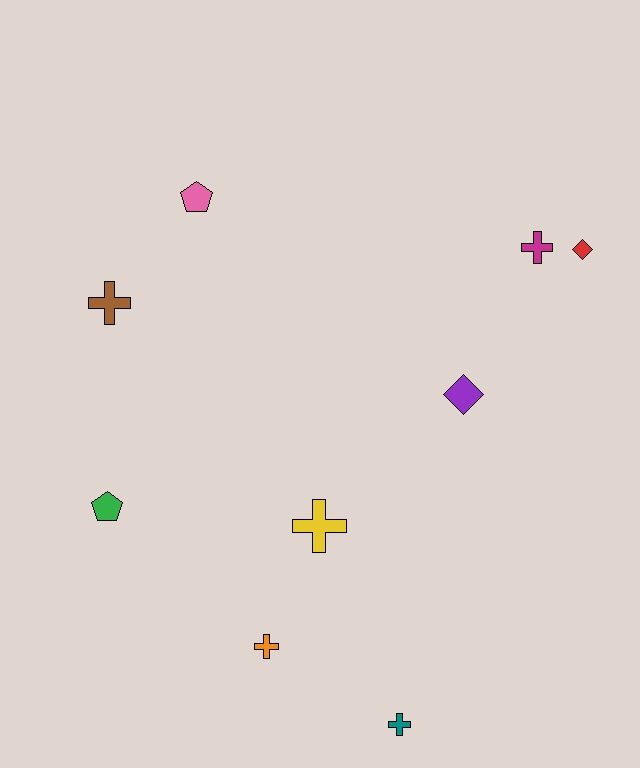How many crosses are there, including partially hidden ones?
There are 5 crosses.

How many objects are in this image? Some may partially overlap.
There are 9 objects.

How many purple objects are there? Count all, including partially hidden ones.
There is 1 purple object.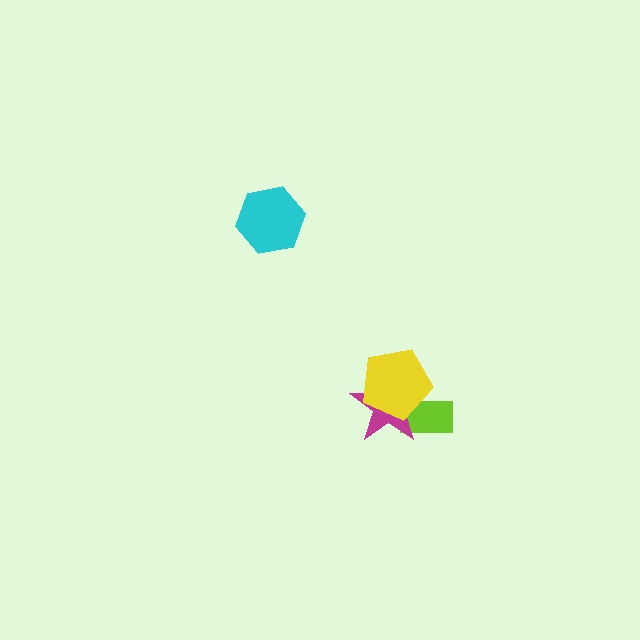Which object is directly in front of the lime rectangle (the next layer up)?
The magenta star is directly in front of the lime rectangle.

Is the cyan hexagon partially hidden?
No, no other shape covers it.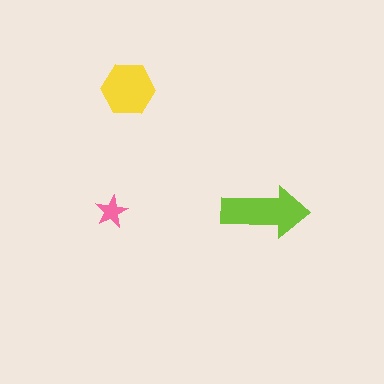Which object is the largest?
The lime arrow.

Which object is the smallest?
The pink star.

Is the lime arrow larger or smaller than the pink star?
Larger.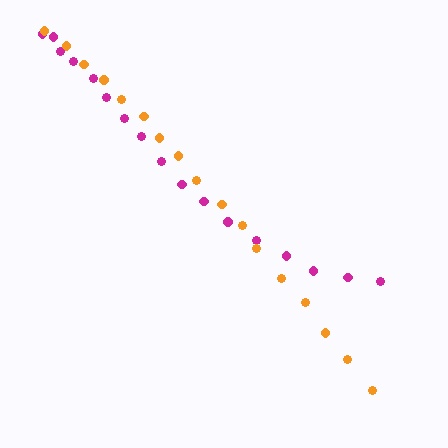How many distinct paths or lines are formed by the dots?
There are 2 distinct paths.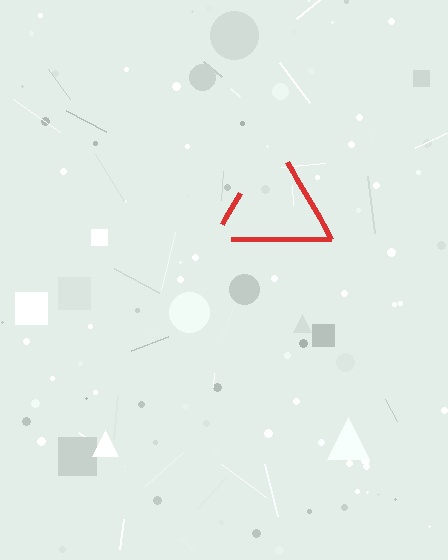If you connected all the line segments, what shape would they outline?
They would outline a triangle.